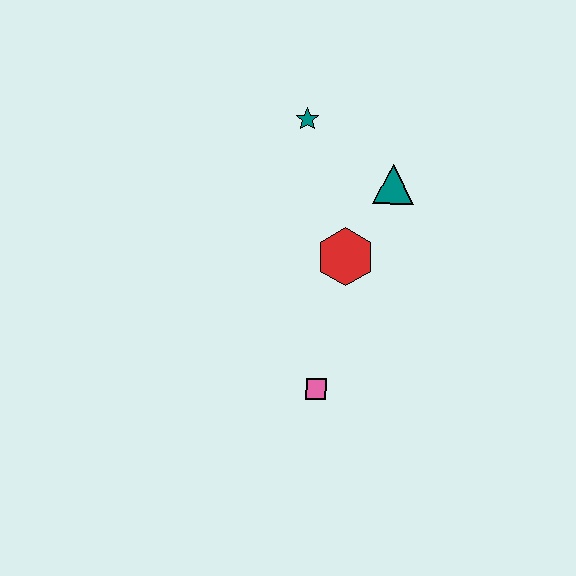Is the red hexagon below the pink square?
No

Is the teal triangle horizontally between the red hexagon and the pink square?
No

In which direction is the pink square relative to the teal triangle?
The pink square is below the teal triangle.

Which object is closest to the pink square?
The red hexagon is closest to the pink square.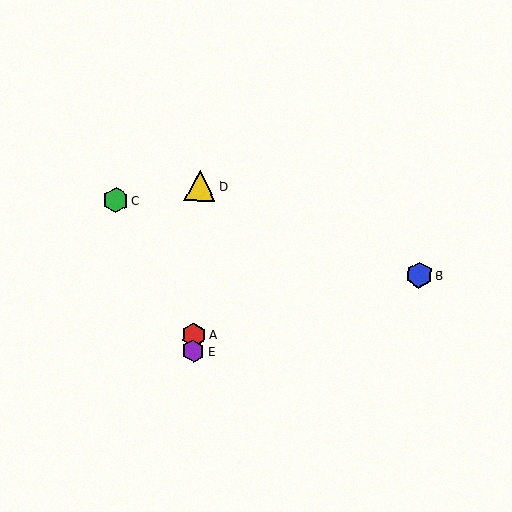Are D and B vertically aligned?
No, D is at x≈200 and B is at x≈419.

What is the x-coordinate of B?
Object B is at x≈419.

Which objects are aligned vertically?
Objects A, D, E are aligned vertically.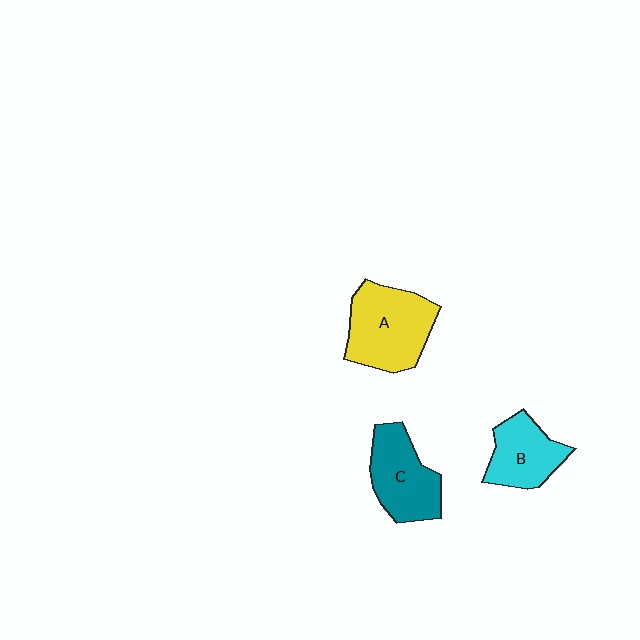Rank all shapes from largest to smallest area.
From largest to smallest: A (yellow), C (teal), B (cyan).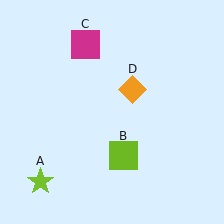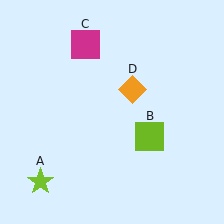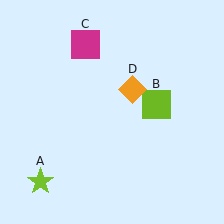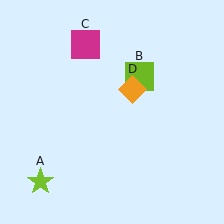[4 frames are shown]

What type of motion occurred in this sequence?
The lime square (object B) rotated counterclockwise around the center of the scene.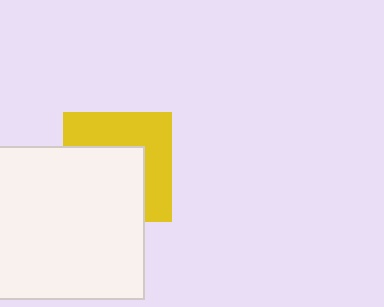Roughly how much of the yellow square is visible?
About half of it is visible (roughly 48%).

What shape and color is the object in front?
The object in front is a white square.